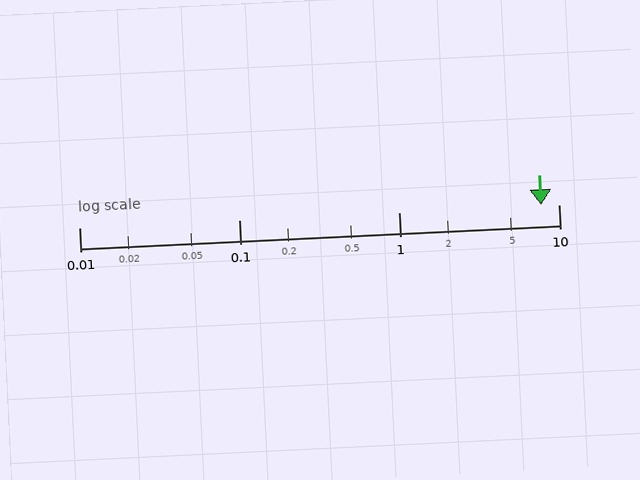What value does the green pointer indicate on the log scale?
The pointer indicates approximately 7.8.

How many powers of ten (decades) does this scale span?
The scale spans 3 decades, from 0.01 to 10.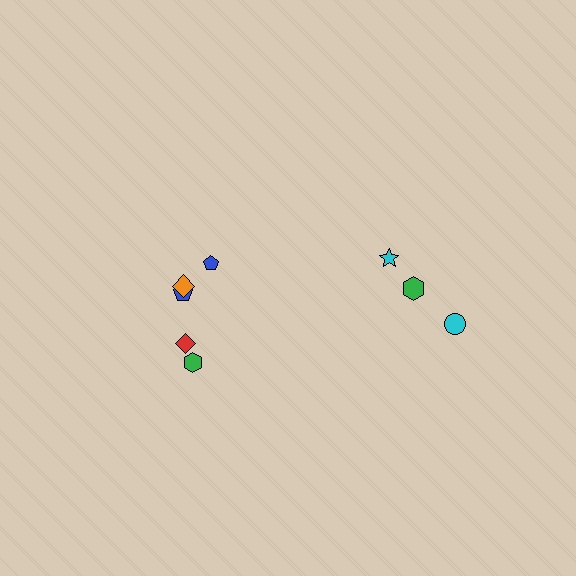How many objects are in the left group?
There are 5 objects.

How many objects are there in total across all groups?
There are 8 objects.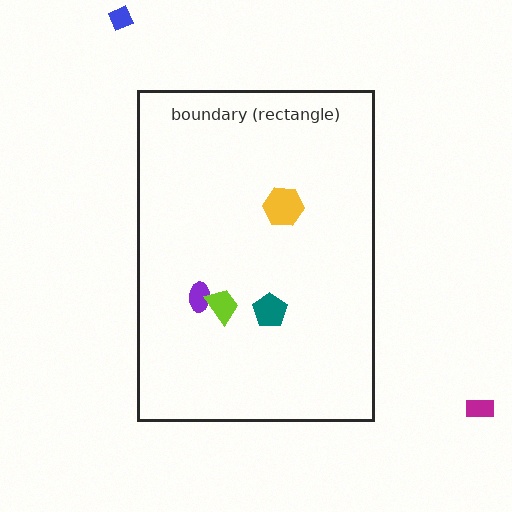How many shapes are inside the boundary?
4 inside, 2 outside.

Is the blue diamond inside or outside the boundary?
Outside.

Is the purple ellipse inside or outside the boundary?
Inside.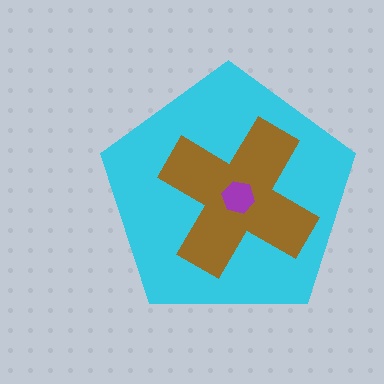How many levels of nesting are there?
3.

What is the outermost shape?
The cyan pentagon.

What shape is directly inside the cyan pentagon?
The brown cross.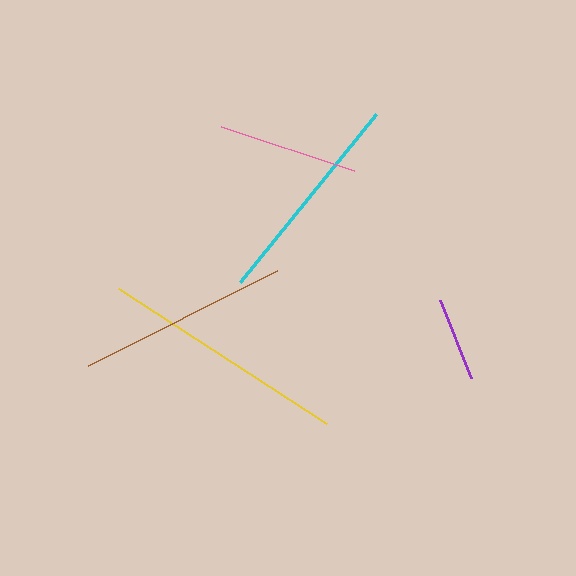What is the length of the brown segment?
The brown segment is approximately 211 pixels long.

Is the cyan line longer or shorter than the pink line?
The cyan line is longer than the pink line.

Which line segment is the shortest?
The purple line is the shortest at approximately 84 pixels.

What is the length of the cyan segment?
The cyan segment is approximately 217 pixels long.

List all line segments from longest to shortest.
From longest to shortest: yellow, cyan, brown, pink, purple.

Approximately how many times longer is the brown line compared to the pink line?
The brown line is approximately 1.5 times the length of the pink line.